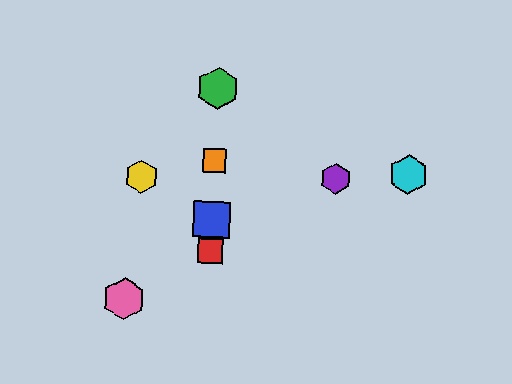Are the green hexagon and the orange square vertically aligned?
Yes, both are at x≈218.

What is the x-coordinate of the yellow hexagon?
The yellow hexagon is at x≈142.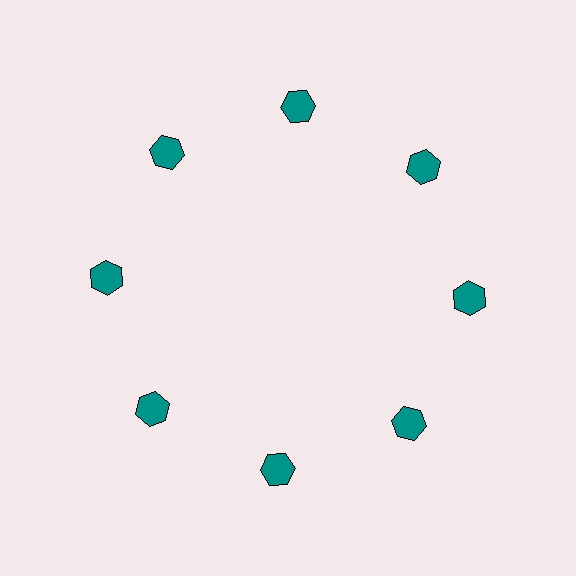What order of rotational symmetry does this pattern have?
This pattern has 8-fold rotational symmetry.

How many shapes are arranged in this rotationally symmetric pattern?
There are 8 shapes, arranged in 8 groups of 1.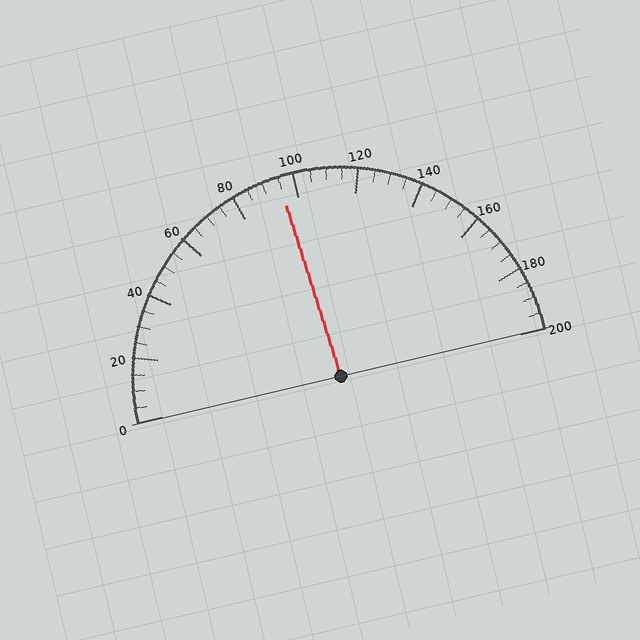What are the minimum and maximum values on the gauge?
The gauge ranges from 0 to 200.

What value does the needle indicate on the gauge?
The needle indicates approximately 95.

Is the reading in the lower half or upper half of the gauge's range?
The reading is in the lower half of the range (0 to 200).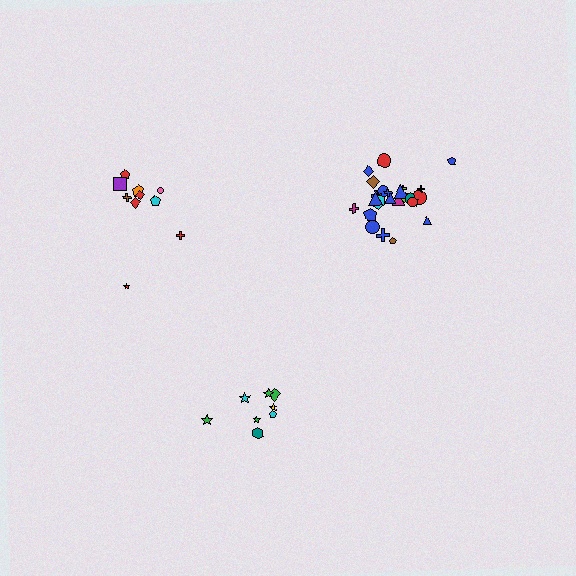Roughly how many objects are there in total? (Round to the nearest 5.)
Roughly 45 objects in total.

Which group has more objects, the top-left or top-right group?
The top-right group.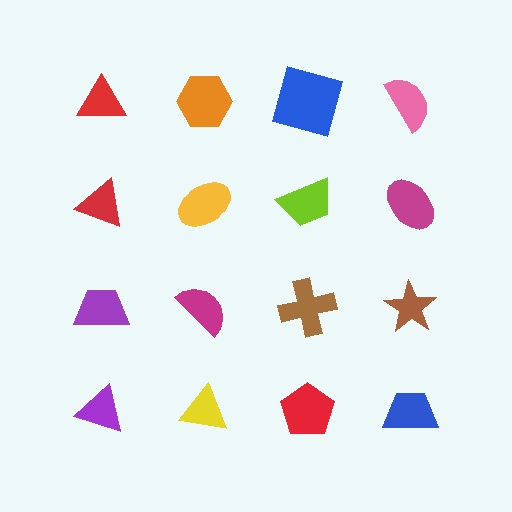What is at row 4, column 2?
A yellow triangle.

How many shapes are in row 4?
4 shapes.